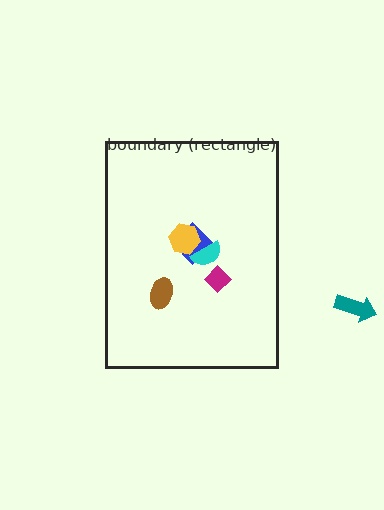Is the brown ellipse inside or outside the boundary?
Inside.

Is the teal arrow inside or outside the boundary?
Outside.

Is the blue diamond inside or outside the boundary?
Inside.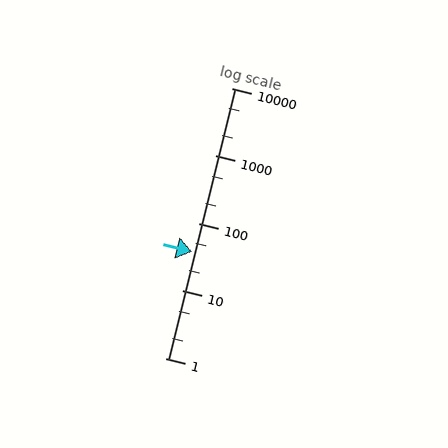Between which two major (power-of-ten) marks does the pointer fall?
The pointer is between 10 and 100.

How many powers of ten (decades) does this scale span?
The scale spans 4 decades, from 1 to 10000.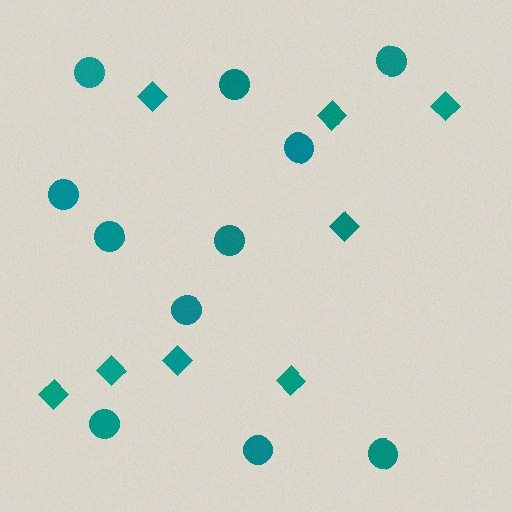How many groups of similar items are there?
There are 2 groups: one group of diamonds (8) and one group of circles (11).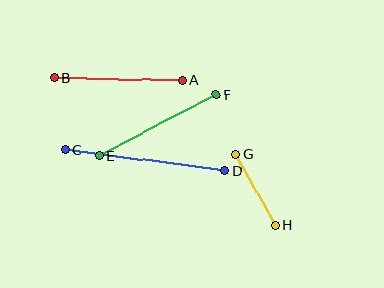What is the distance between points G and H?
The distance is approximately 81 pixels.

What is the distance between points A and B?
The distance is approximately 128 pixels.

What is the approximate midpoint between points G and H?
The midpoint is at approximately (256, 190) pixels.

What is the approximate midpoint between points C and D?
The midpoint is at approximately (145, 160) pixels.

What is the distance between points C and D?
The distance is approximately 161 pixels.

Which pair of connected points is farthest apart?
Points C and D are farthest apart.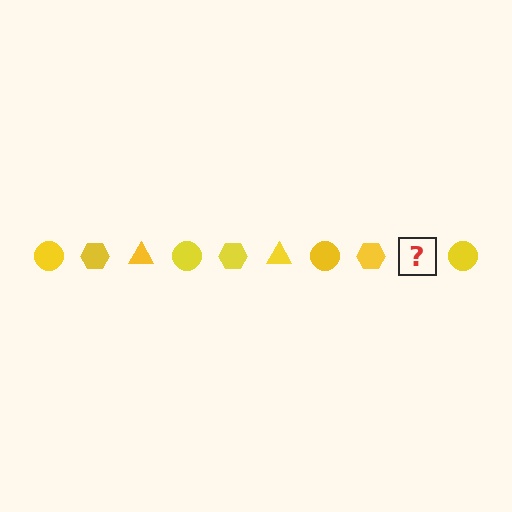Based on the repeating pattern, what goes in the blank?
The blank should be a yellow triangle.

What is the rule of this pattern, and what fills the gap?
The rule is that the pattern cycles through circle, hexagon, triangle shapes in yellow. The gap should be filled with a yellow triangle.